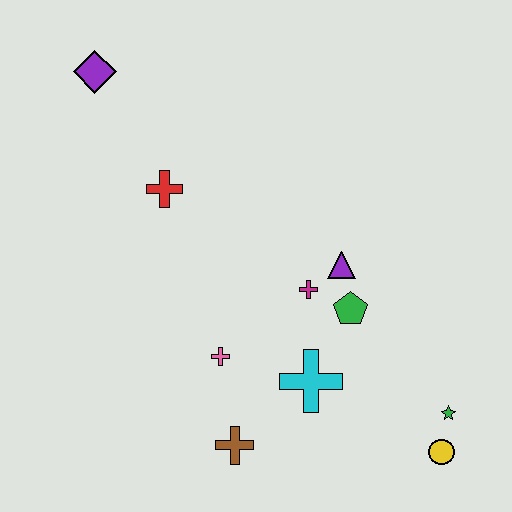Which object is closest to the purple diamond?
The red cross is closest to the purple diamond.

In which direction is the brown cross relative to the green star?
The brown cross is to the left of the green star.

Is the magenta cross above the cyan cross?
Yes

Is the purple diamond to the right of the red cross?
No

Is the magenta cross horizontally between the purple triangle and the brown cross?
Yes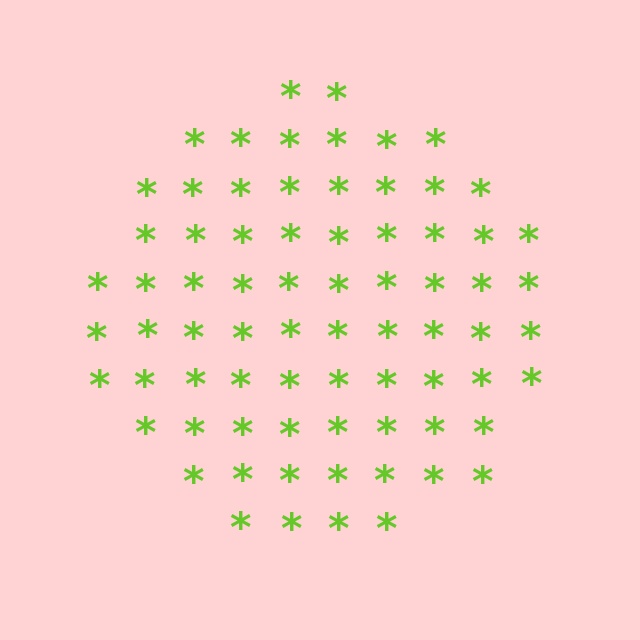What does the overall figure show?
The overall figure shows a circle.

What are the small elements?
The small elements are asterisks.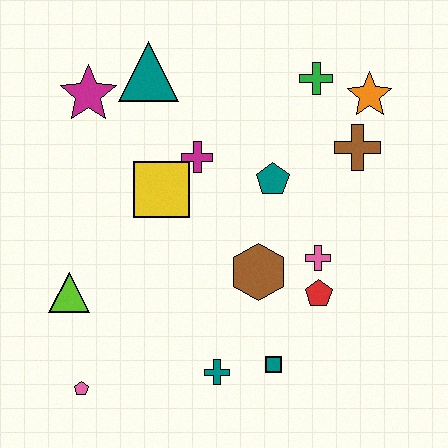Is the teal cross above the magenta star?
No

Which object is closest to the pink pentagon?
The lime triangle is closest to the pink pentagon.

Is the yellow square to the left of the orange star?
Yes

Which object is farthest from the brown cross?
The pink pentagon is farthest from the brown cross.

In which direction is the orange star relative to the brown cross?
The orange star is above the brown cross.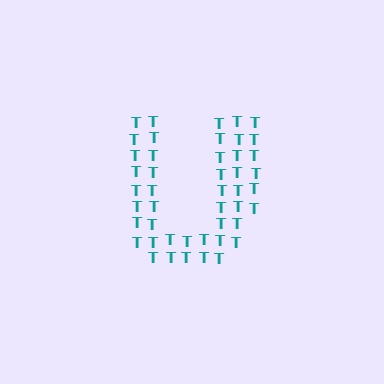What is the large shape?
The large shape is the letter U.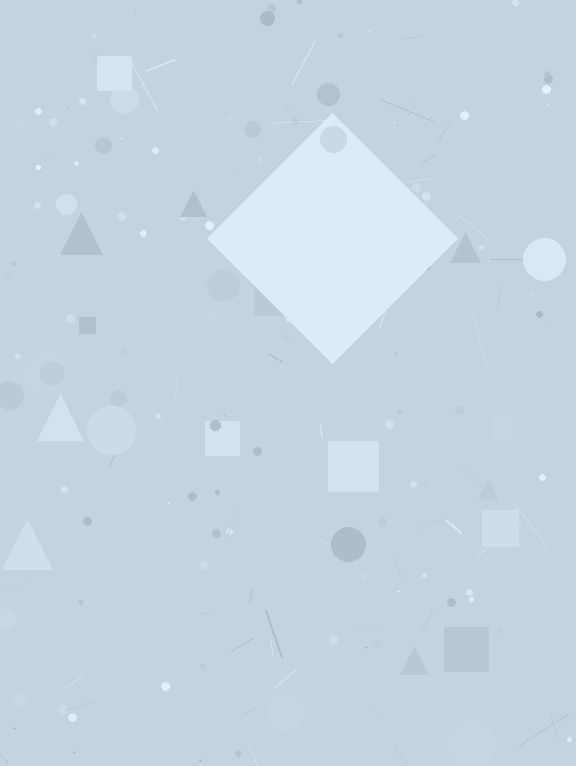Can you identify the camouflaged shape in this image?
The camouflaged shape is a diamond.